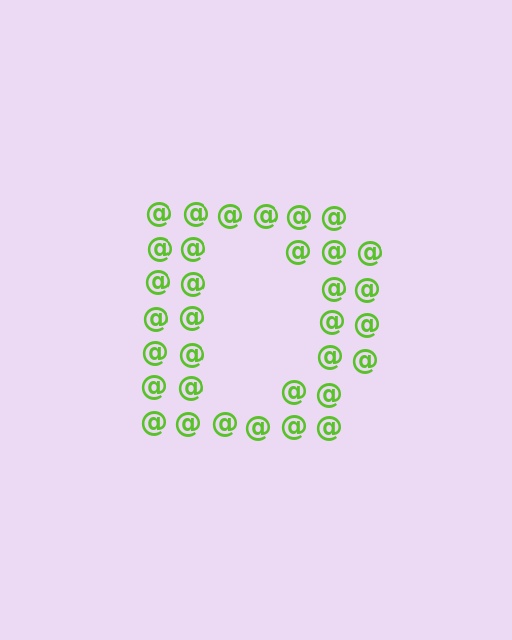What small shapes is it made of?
It is made of small at signs.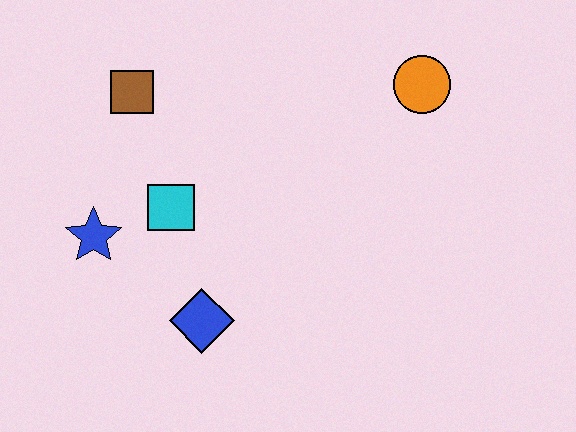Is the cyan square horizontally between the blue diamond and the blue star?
Yes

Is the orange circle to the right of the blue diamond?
Yes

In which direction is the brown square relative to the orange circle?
The brown square is to the left of the orange circle.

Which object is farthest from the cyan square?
The orange circle is farthest from the cyan square.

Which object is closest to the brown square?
The cyan square is closest to the brown square.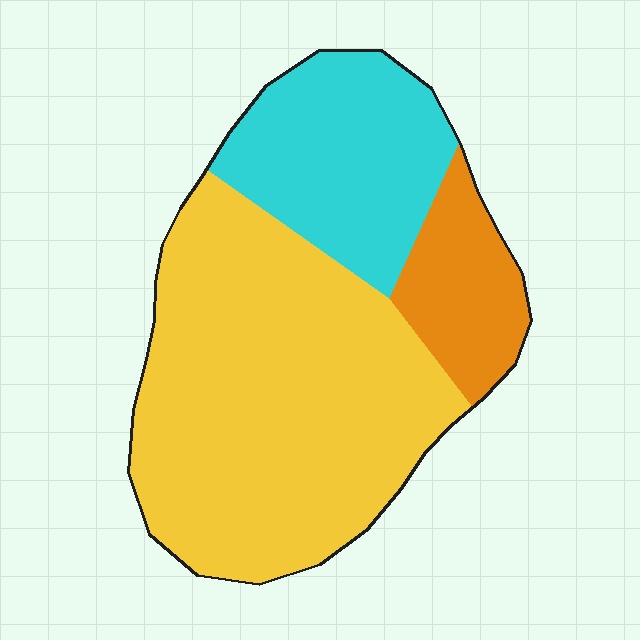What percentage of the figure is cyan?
Cyan takes up between a sixth and a third of the figure.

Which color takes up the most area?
Yellow, at roughly 60%.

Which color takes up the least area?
Orange, at roughly 15%.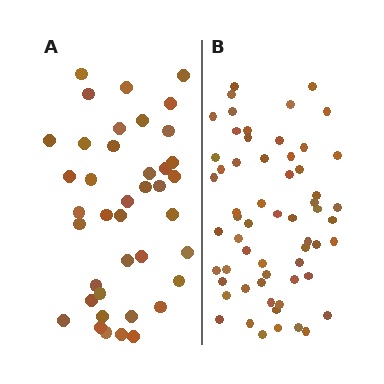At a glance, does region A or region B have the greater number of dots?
Region B (the right region) has more dots.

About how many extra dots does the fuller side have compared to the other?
Region B has approximately 20 more dots than region A.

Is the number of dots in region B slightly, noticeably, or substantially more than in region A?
Region B has substantially more. The ratio is roughly 1.5 to 1.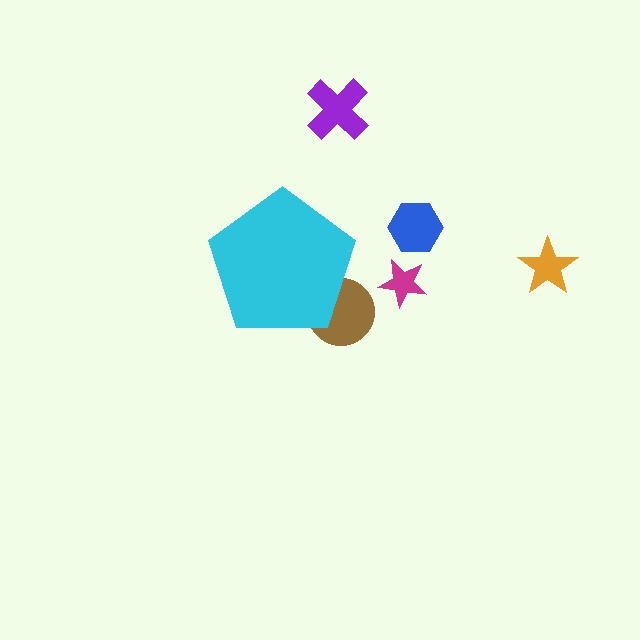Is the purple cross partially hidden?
No, the purple cross is fully visible.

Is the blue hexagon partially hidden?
No, the blue hexagon is fully visible.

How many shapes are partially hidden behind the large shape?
1 shape is partially hidden.